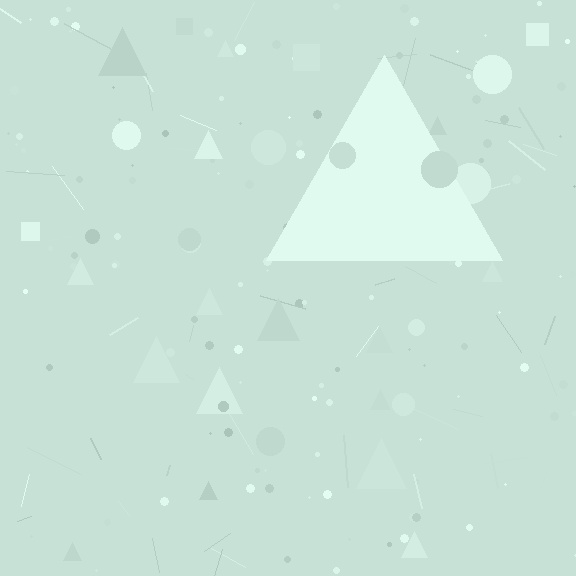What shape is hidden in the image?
A triangle is hidden in the image.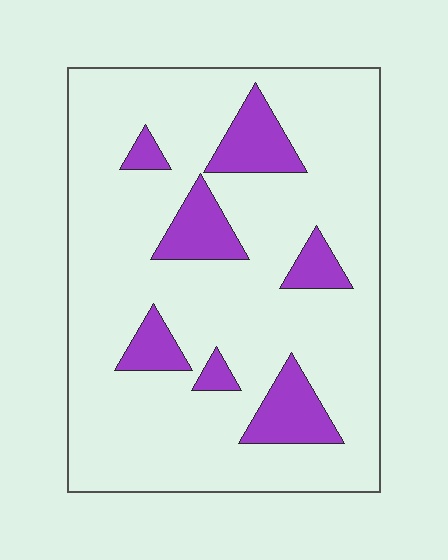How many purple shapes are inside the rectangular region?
7.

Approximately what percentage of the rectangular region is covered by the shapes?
Approximately 15%.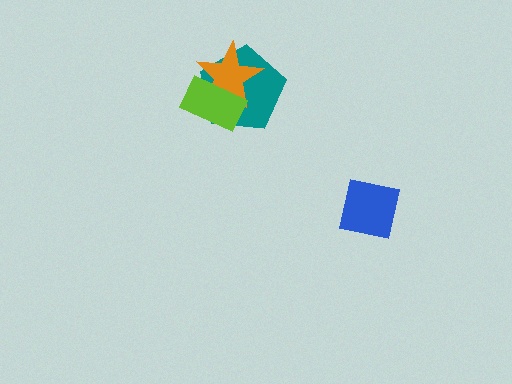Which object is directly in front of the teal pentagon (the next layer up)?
The orange star is directly in front of the teal pentagon.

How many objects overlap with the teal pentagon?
2 objects overlap with the teal pentagon.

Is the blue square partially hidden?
No, no other shape covers it.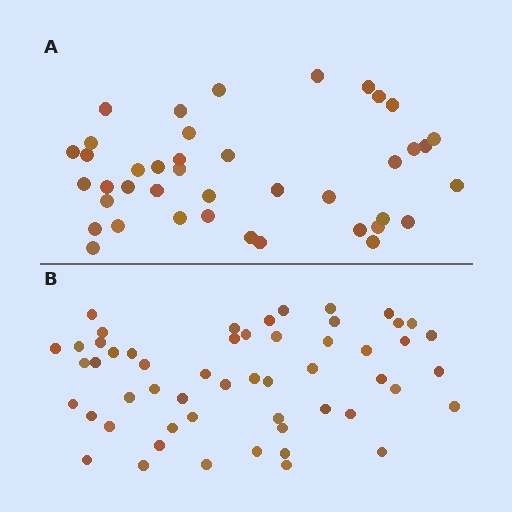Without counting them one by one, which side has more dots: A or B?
Region B (the bottom region) has more dots.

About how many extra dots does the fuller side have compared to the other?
Region B has approximately 15 more dots than region A.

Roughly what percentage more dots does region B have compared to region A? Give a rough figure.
About 30% more.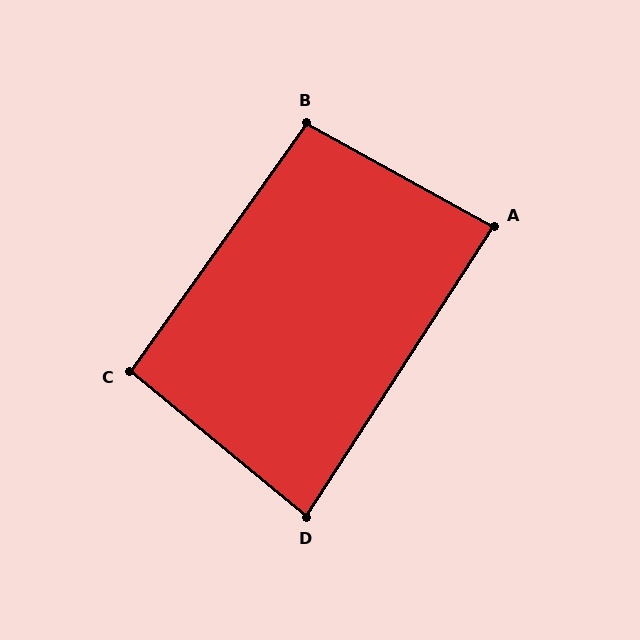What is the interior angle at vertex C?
Approximately 94 degrees (approximately right).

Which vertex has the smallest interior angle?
D, at approximately 83 degrees.